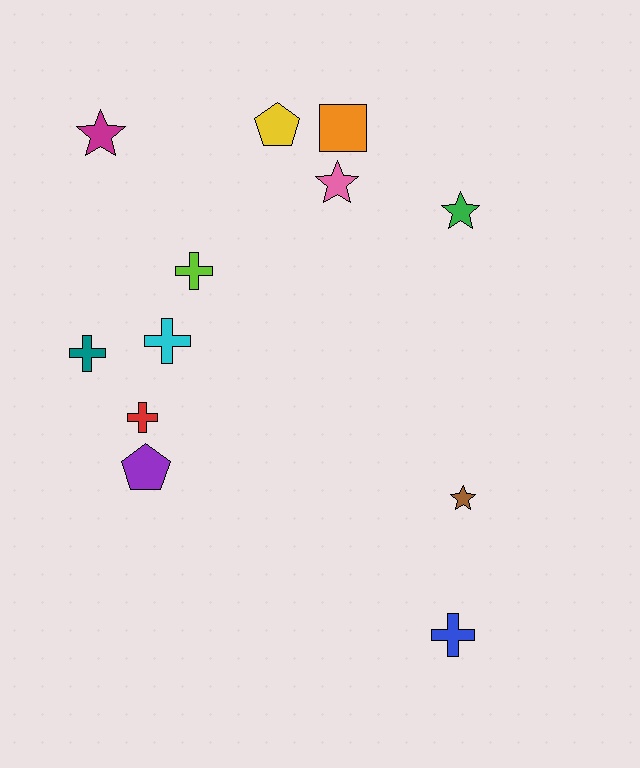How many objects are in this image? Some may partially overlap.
There are 12 objects.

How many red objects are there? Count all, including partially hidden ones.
There is 1 red object.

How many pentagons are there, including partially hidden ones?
There are 2 pentagons.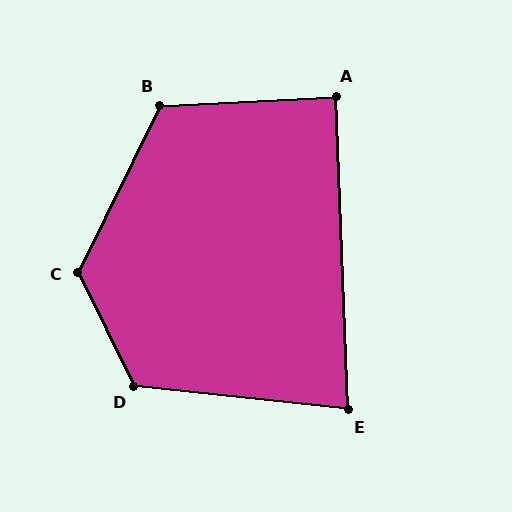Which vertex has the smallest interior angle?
E, at approximately 82 degrees.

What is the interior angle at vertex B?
Approximately 119 degrees (obtuse).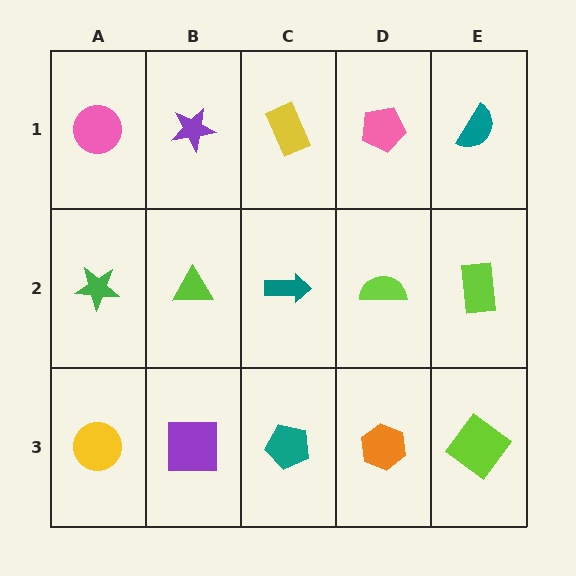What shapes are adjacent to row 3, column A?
A green star (row 2, column A), a purple square (row 3, column B).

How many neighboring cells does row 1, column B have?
3.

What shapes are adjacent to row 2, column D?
A pink pentagon (row 1, column D), an orange hexagon (row 3, column D), a teal arrow (row 2, column C), a lime rectangle (row 2, column E).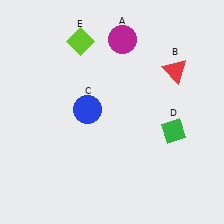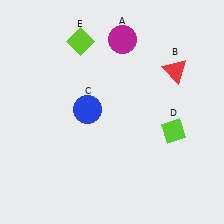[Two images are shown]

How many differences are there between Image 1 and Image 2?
There is 1 difference between the two images.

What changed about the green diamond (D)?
In Image 1, D is green. In Image 2, it changed to lime.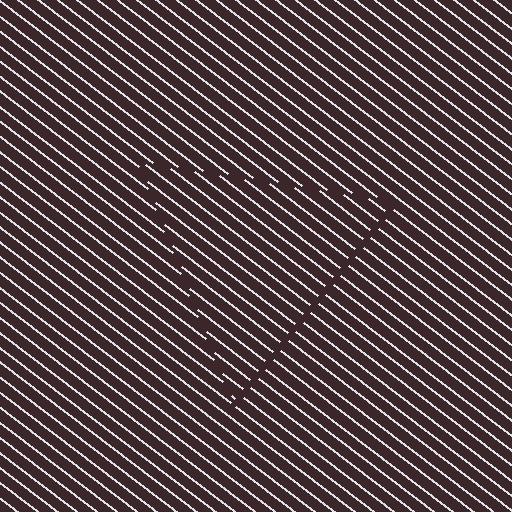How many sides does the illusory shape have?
3 sides — the line-ends trace a triangle.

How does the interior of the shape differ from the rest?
The interior of the shape contains the same grating, shifted by half a period — the contour is defined by the phase discontinuity where line-ends from the inner and outer gratings abut.